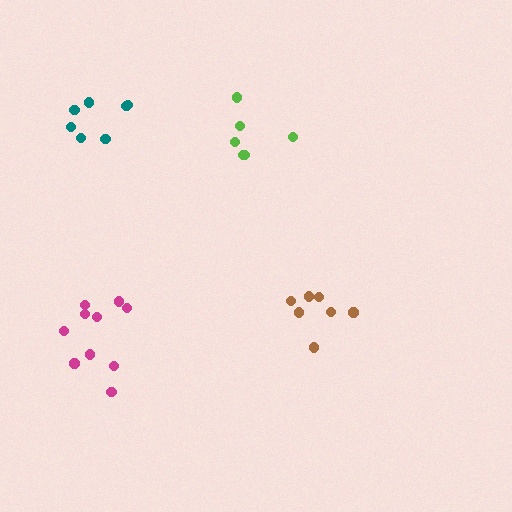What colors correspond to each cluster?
The clusters are colored: brown, teal, lime, magenta.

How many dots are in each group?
Group 1: 7 dots, Group 2: 7 dots, Group 3: 6 dots, Group 4: 10 dots (30 total).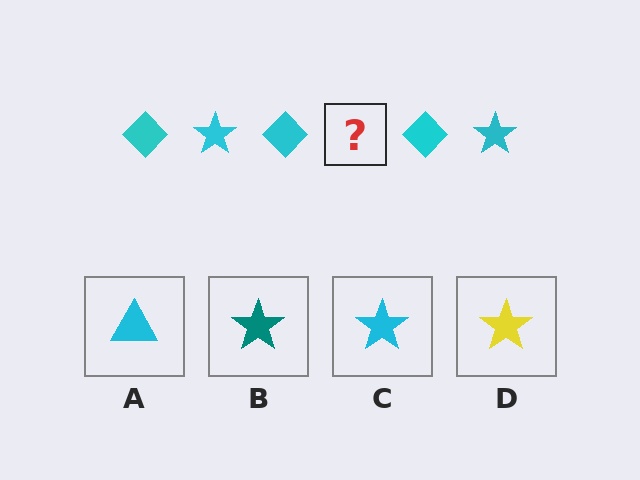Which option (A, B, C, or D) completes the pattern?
C.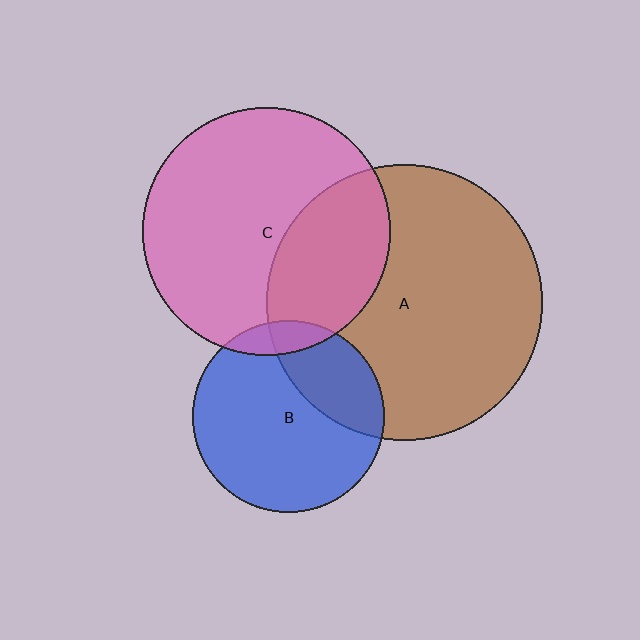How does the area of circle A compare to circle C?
Approximately 1.2 times.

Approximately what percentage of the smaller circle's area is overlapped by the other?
Approximately 35%.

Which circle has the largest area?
Circle A (brown).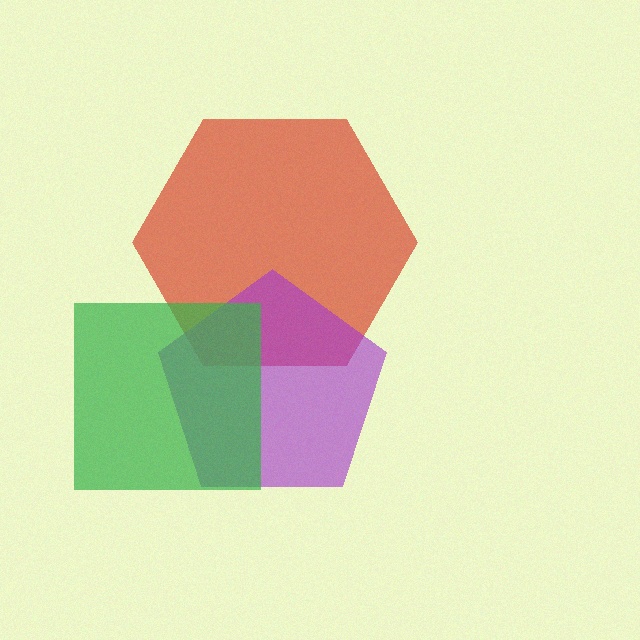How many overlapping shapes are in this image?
There are 3 overlapping shapes in the image.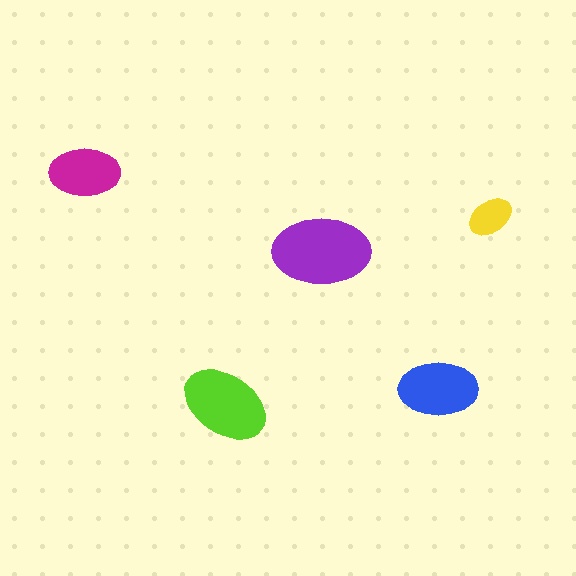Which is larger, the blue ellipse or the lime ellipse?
The lime one.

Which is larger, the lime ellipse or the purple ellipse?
The purple one.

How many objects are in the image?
There are 5 objects in the image.